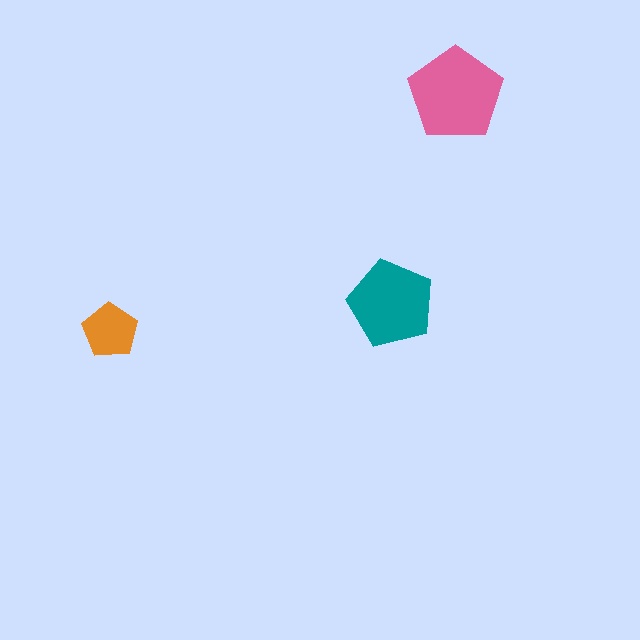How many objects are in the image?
There are 3 objects in the image.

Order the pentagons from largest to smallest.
the pink one, the teal one, the orange one.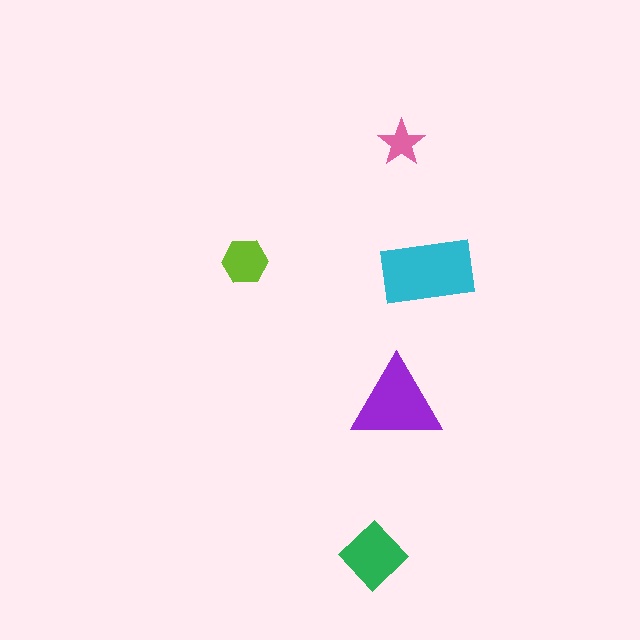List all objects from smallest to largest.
The pink star, the lime hexagon, the green diamond, the purple triangle, the cyan rectangle.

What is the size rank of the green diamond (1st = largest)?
3rd.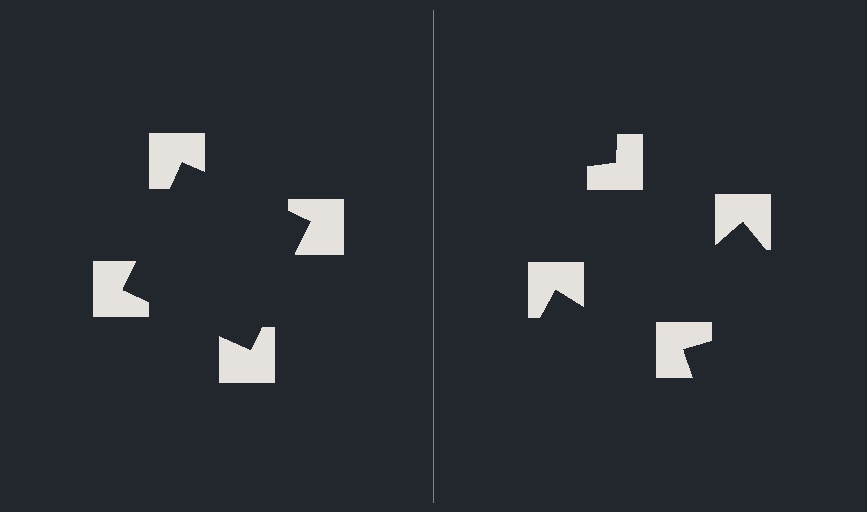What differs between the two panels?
The notched squares are positioned identically on both sides; only the wedge orientations differ. On the left they align to a square; on the right they are misaligned.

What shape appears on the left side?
An illusory square.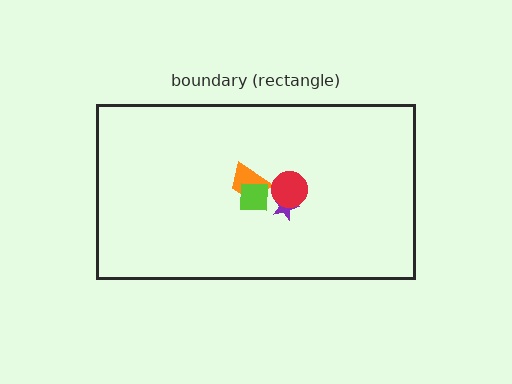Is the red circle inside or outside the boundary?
Inside.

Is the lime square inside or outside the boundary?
Inside.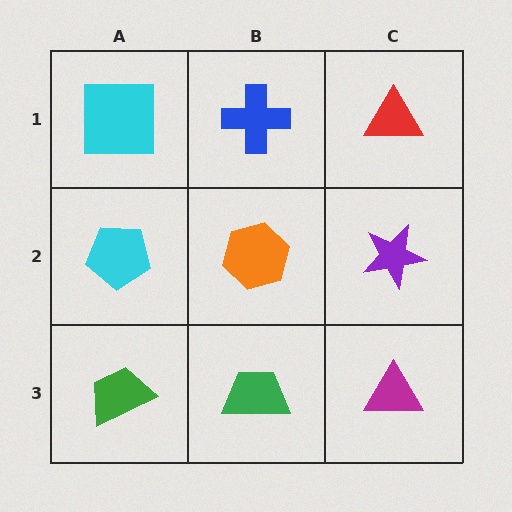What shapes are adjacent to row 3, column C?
A purple star (row 2, column C), a green trapezoid (row 3, column B).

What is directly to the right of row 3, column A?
A green trapezoid.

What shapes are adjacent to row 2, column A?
A cyan square (row 1, column A), a green trapezoid (row 3, column A), an orange hexagon (row 2, column B).